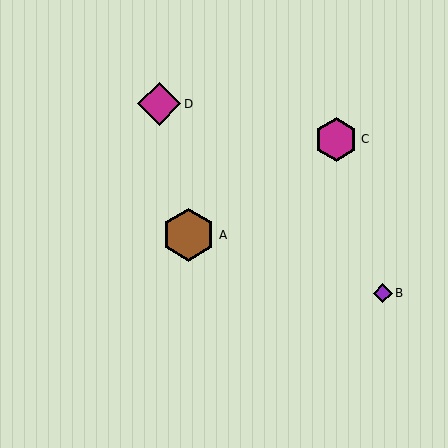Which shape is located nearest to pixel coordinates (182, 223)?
The brown hexagon (labeled A) at (189, 235) is nearest to that location.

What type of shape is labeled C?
Shape C is a magenta hexagon.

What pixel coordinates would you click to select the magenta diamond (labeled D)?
Click at (159, 104) to select the magenta diamond D.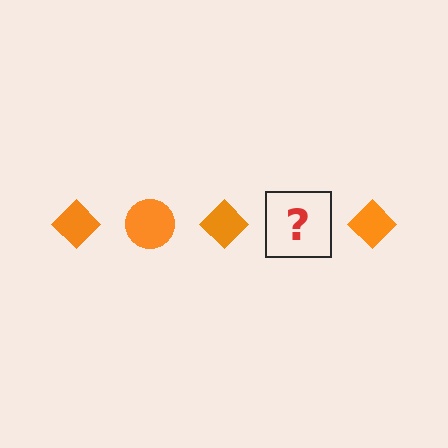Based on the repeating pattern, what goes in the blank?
The blank should be an orange circle.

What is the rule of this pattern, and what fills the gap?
The rule is that the pattern cycles through diamond, circle shapes in orange. The gap should be filled with an orange circle.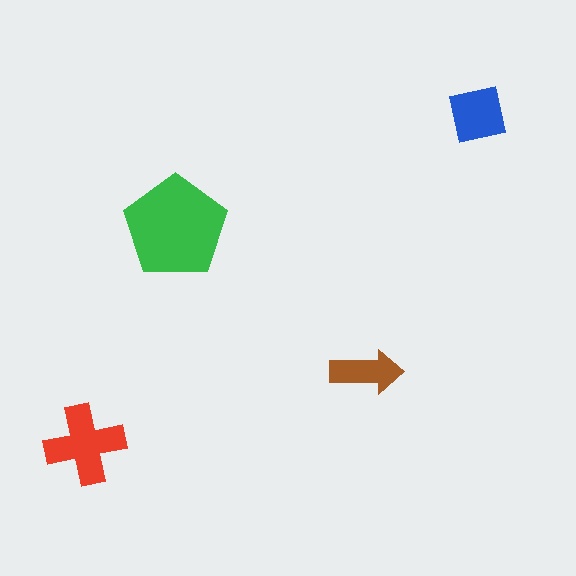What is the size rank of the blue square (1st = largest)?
3rd.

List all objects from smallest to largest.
The brown arrow, the blue square, the red cross, the green pentagon.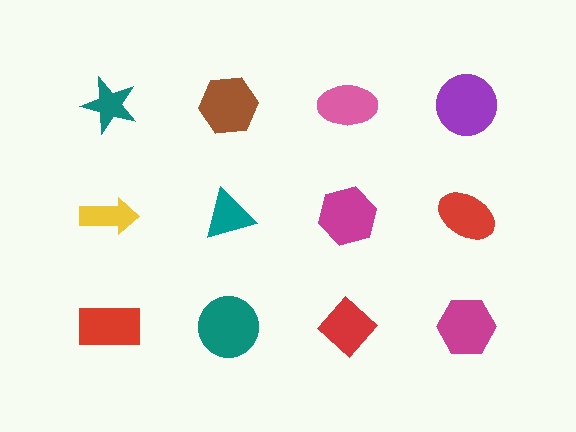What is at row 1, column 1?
A teal star.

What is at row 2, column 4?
A red ellipse.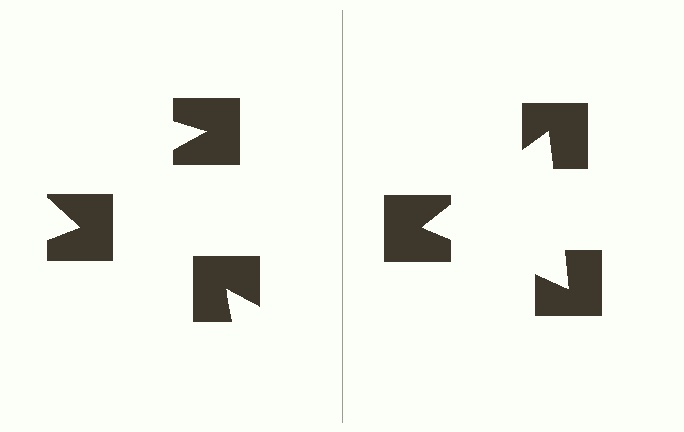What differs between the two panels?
The notched squares are positioned identically on both sides; only the wedge orientations differ. On the right they align to a triangle; on the left they are misaligned.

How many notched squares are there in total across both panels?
6 — 3 on each side.